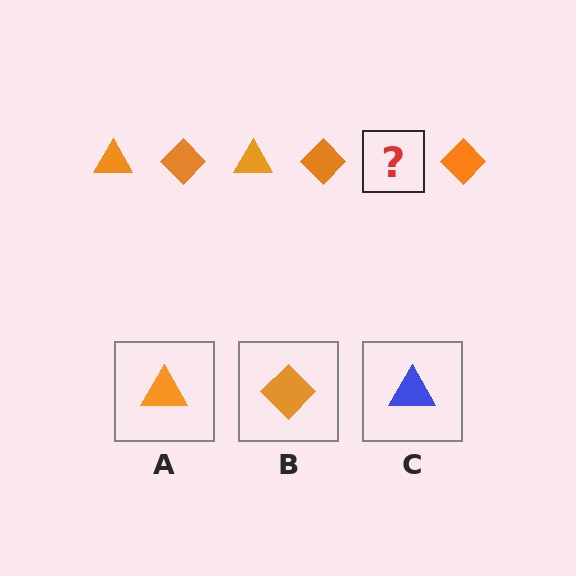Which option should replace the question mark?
Option A.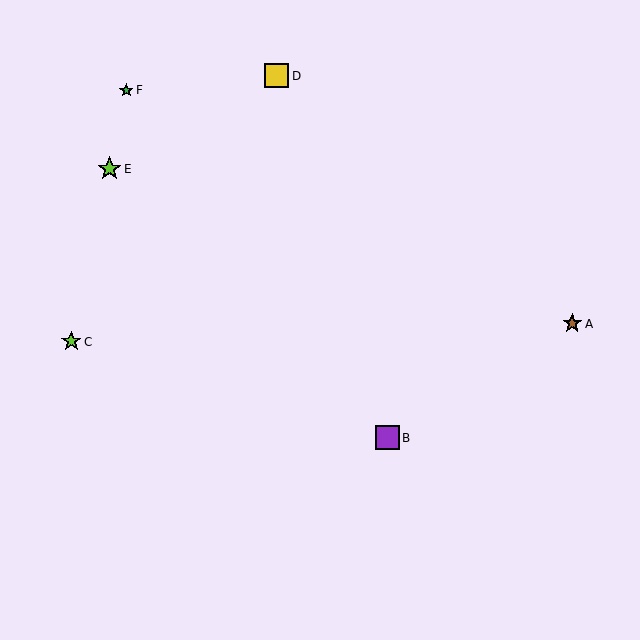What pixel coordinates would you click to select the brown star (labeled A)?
Click at (572, 324) to select the brown star A.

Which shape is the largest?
The yellow square (labeled D) is the largest.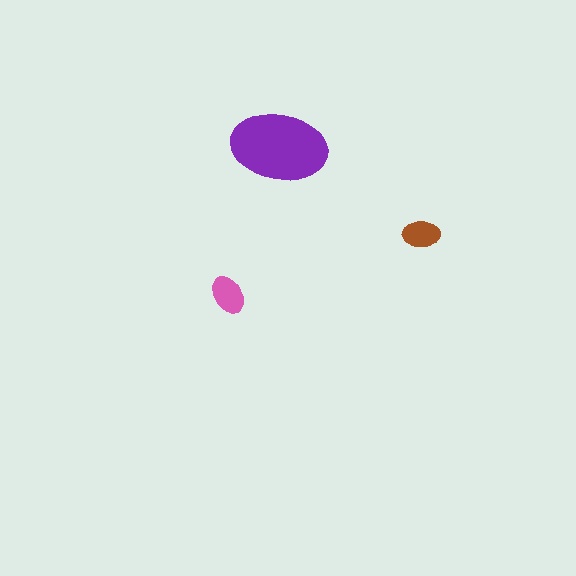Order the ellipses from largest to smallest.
the purple one, the pink one, the brown one.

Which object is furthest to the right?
The brown ellipse is rightmost.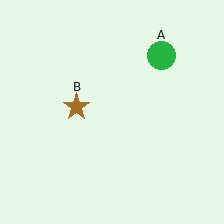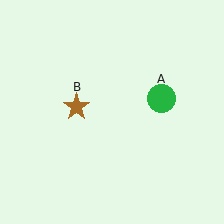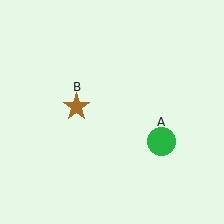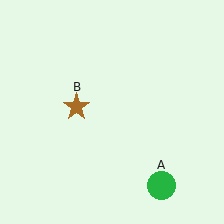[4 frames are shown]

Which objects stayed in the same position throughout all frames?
Brown star (object B) remained stationary.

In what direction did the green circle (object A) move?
The green circle (object A) moved down.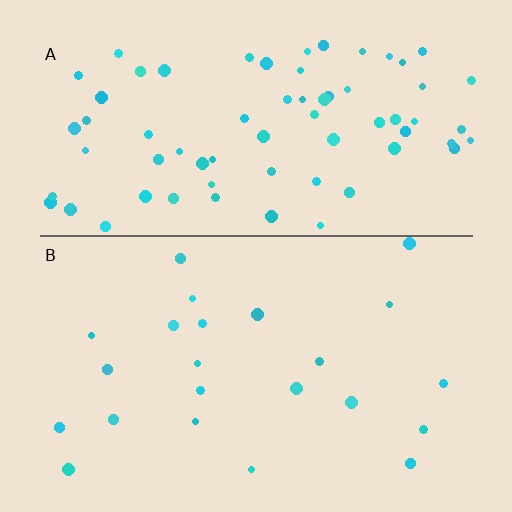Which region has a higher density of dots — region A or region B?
A (the top).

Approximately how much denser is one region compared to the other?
Approximately 3.1× — region A over region B.